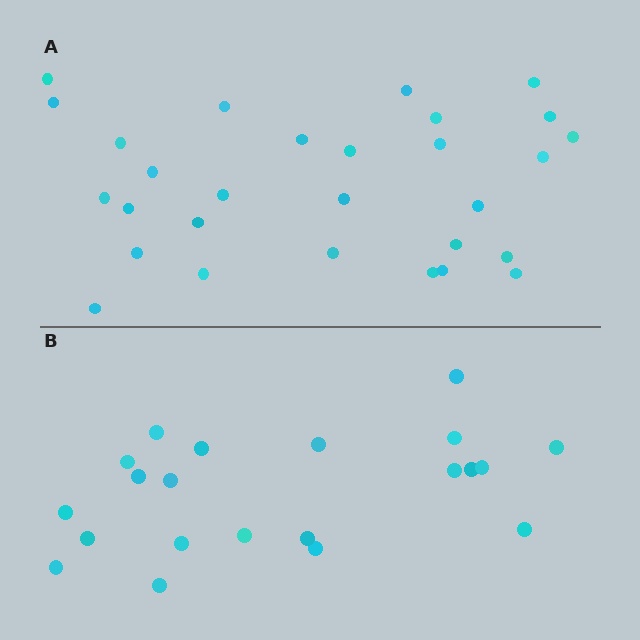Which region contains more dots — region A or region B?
Region A (the top region) has more dots.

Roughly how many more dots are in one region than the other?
Region A has roughly 8 or so more dots than region B.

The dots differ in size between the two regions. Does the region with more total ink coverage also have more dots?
No. Region B has more total ink coverage because its dots are larger, but region A actually contains more individual dots. Total area can be misleading — the number of items is what matters here.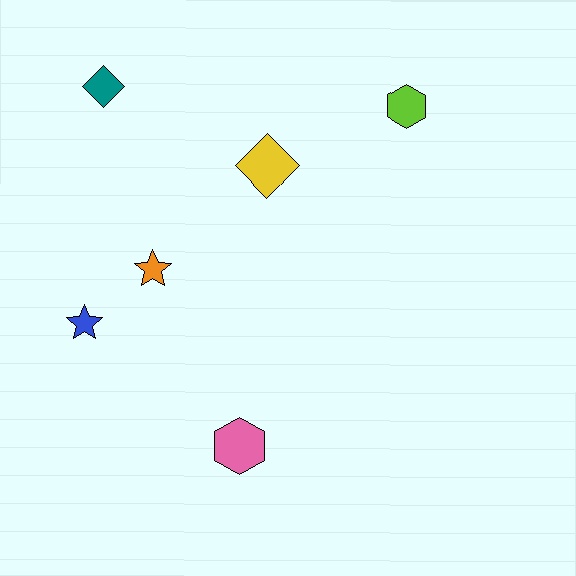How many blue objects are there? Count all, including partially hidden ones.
There is 1 blue object.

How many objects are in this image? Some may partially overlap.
There are 6 objects.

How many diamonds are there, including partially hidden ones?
There are 2 diamonds.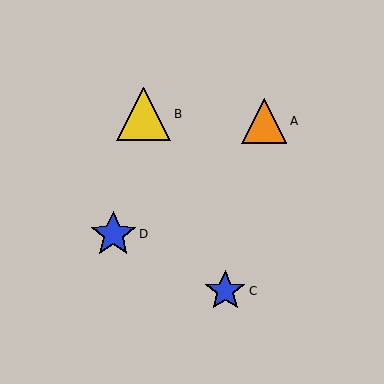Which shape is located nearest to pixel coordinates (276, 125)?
The orange triangle (labeled A) at (264, 121) is nearest to that location.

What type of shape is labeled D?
Shape D is a blue star.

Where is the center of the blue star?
The center of the blue star is at (225, 291).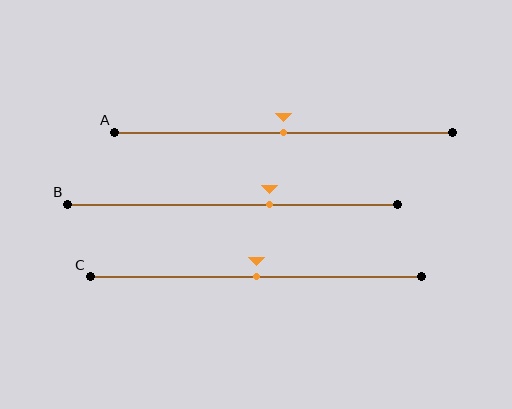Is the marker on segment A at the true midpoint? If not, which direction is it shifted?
Yes, the marker on segment A is at the true midpoint.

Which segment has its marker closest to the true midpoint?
Segment A has its marker closest to the true midpoint.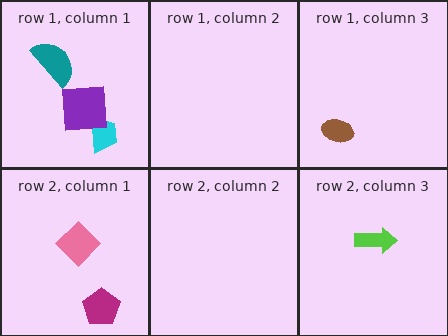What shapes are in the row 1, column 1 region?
The teal semicircle, the cyan trapezoid, the purple square.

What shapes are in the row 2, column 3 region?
The lime arrow.